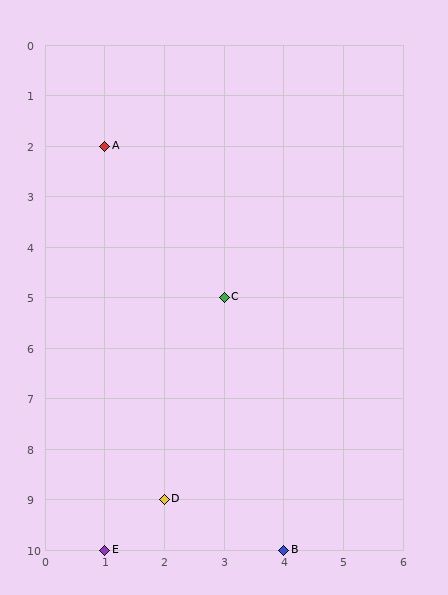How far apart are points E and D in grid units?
Points E and D are 1 column and 1 row apart (about 1.4 grid units diagonally).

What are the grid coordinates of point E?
Point E is at grid coordinates (1, 10).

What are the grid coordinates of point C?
Point C is at grid coordinates (3, 5).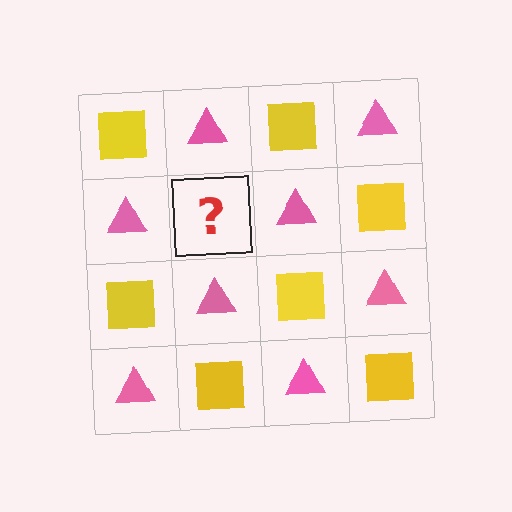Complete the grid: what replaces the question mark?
The question mark should be replaced with a yellow square.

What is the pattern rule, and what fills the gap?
The rule is that it alternates yellow square and pink triangle in a checkerboard pattern. The gap should be filled with a yellow square.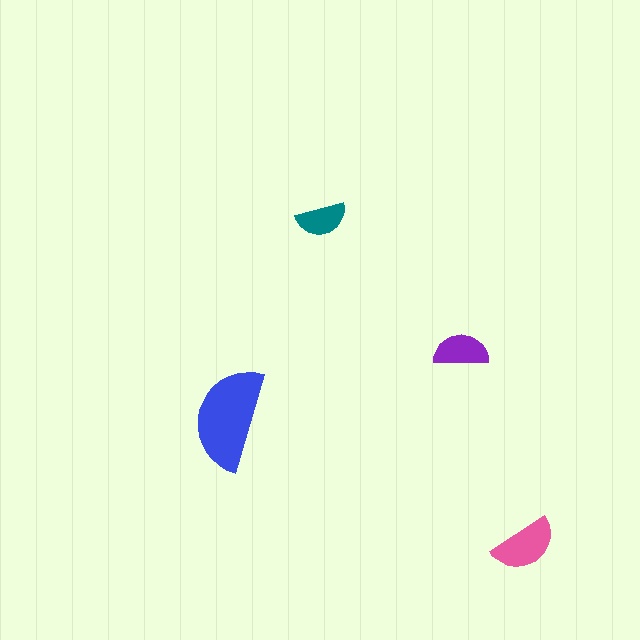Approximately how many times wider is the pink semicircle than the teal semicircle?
About 1.5 times wider.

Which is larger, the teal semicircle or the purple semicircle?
The purple one.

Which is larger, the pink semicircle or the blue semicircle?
The blue one.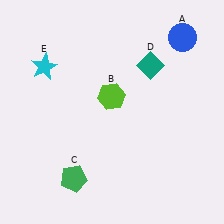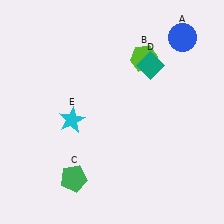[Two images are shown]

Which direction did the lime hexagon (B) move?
The lime hexagon (B) moved up.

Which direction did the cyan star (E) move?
The cyan star (E) moved down.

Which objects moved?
The objects that moved are: the lime hexagon (B), the cyan star (E).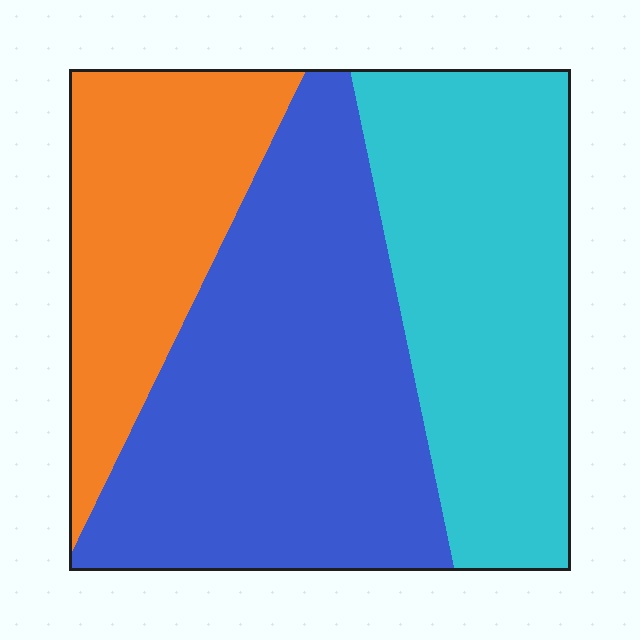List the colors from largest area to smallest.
From largest to smallest: blue, cyan, orange.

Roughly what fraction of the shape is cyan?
Cyan takes up about one third (1/3) of the shape.